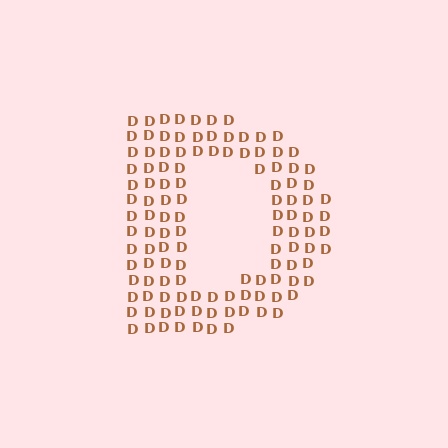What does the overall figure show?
The overall figure shows the letter D.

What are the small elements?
The small elements are letter D's.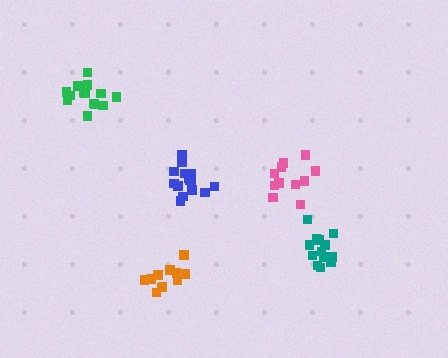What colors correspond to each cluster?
The clusters are colored: teal, orange, green, blue, pink.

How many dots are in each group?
Group 1: 14 dots, Group 2: 13 dots, Group 3: 15 dots, Group 4: 16 dots, Group 5: 11 dots (69 total).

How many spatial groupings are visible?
There are 5 spatial groupings.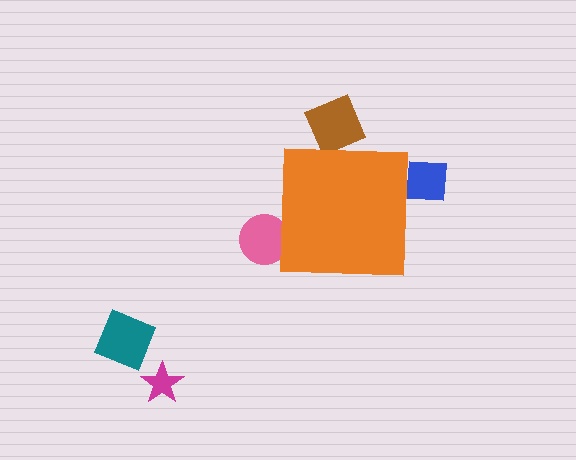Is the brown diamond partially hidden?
Yes, the brown diamond is partially hidden behind the orange square.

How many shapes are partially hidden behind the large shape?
3 shapes are partially hidden.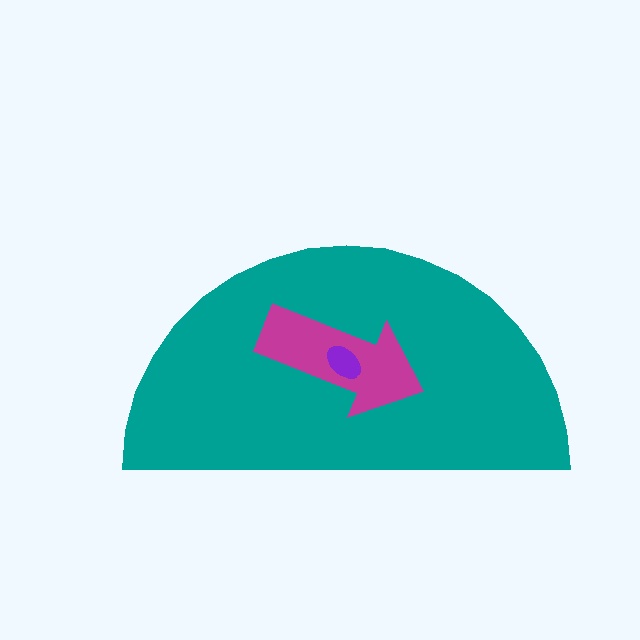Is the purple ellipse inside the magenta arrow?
Yes.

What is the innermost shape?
The purple ellipse.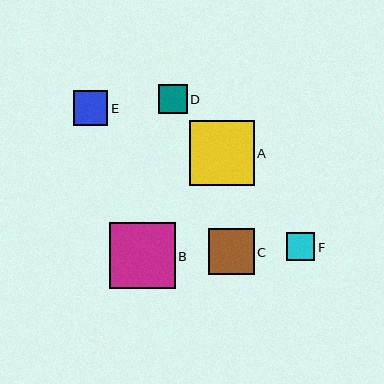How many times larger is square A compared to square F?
Square A is approximately 2.3 times the size of square F.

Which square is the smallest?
Square F is the smallest with a size of approximately 28 pixels.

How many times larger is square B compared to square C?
Square B is approximately 1.4 times the size of square C.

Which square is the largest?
Square B is the largest with a size of approximately 66 pixels.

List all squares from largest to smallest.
From largest to smallest: B, A, C, E, D, F.